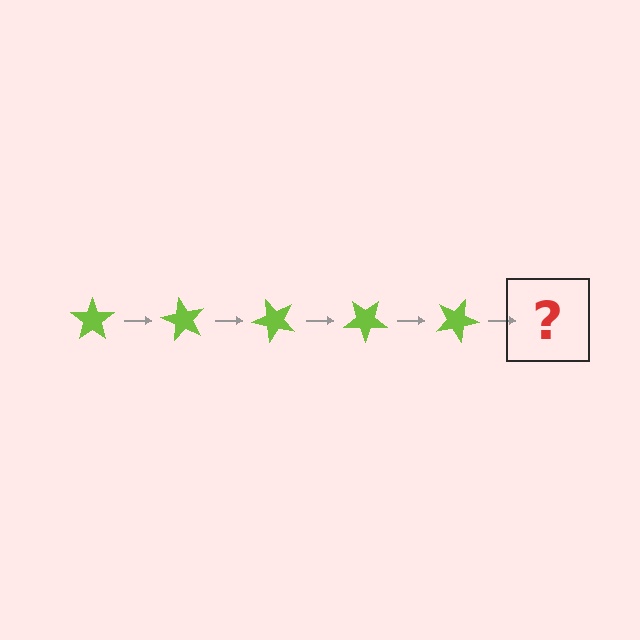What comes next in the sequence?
The next element should be a lime star rotated 300 degrees.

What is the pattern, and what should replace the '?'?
The pattern is that the star rotates 60 degrees each step. The '?' should be a lime star rotated 300 degrees.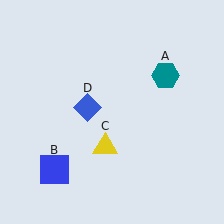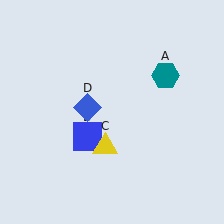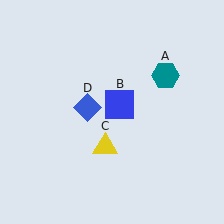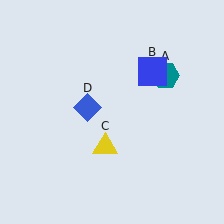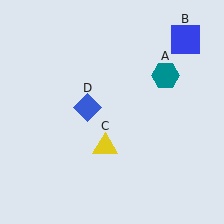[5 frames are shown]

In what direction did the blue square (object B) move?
The blue square (object B) moved up and to the right.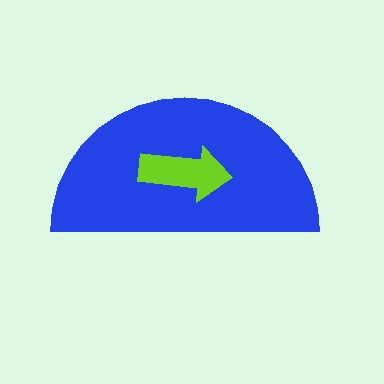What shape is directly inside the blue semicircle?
The lime arrow.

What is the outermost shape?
The blue semicircle.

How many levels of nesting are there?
2.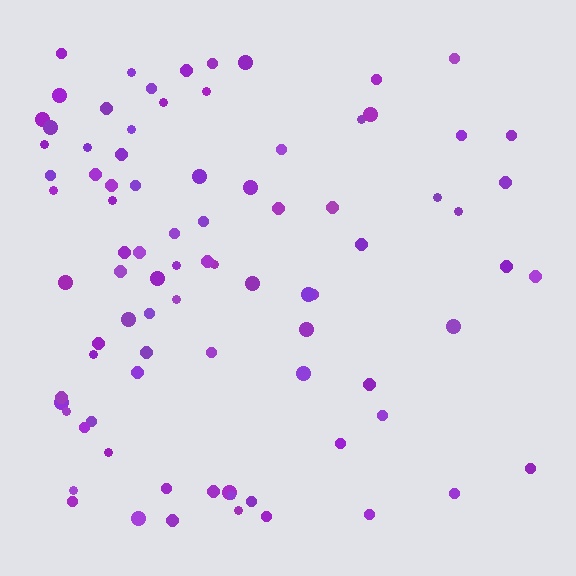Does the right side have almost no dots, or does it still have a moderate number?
Still a moderate number, just noticeably fewer than the left.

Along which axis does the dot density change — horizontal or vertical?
Horizontal.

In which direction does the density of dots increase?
From right to left, with the left side densest.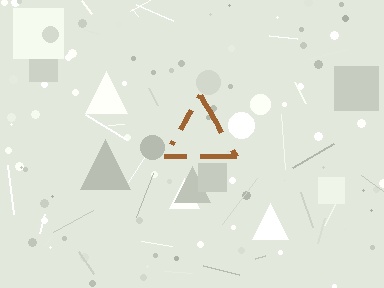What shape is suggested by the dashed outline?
The dashed outline suggests a triangle.